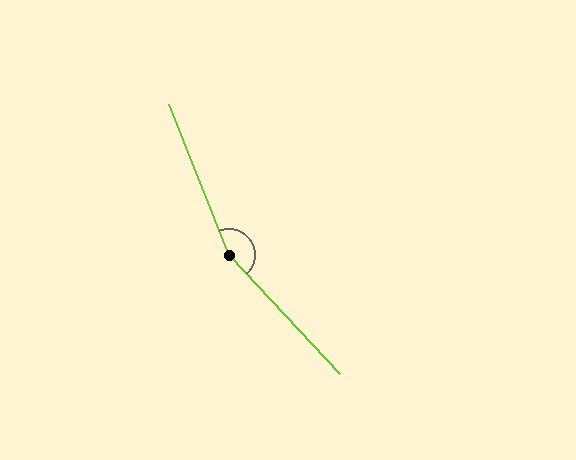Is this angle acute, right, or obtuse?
It is obtuse.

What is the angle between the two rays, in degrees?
Approximately 159 degrees.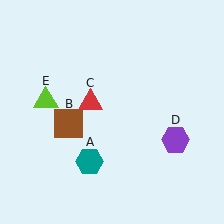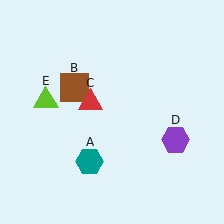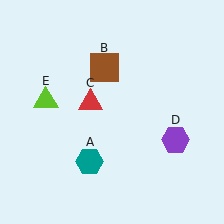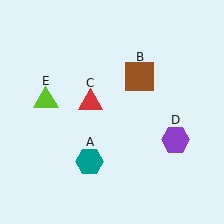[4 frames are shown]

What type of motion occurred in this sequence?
The brown square (object B) rotated clockwise around the center of the scene.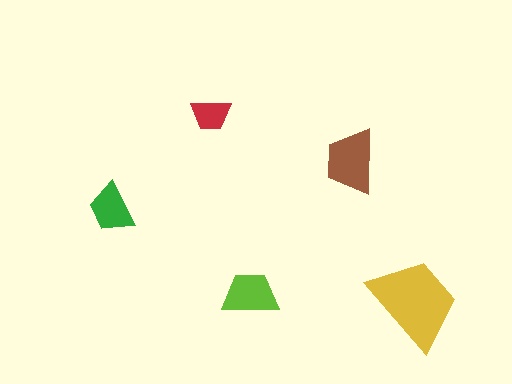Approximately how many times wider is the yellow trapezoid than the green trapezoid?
About 2 times wider.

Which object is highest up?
The red trapezoid is topmost.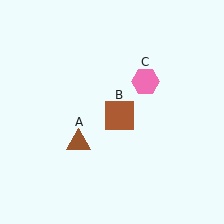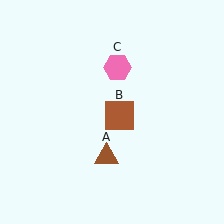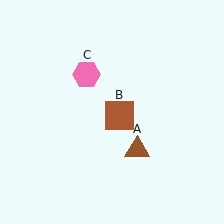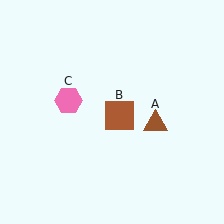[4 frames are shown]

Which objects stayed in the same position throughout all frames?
Brown square (object B) remained stationary.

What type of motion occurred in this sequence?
The brown triangle (object A), pink hexagon (object C) rotated counterclockwise around the center of the scene.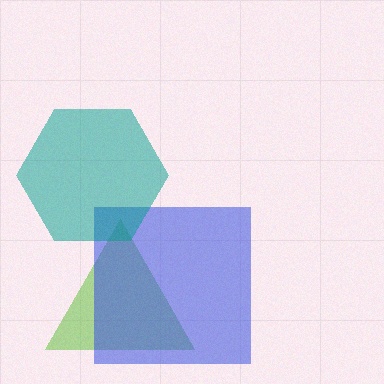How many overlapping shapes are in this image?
There are 3 overlapping shapes in the image.